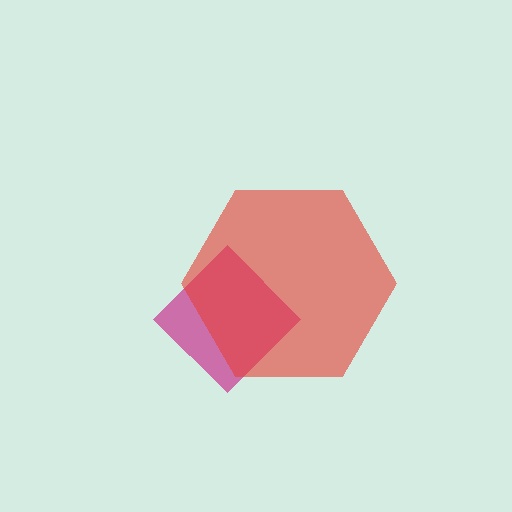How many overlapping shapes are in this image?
There are 2 overlapping shapes in the image.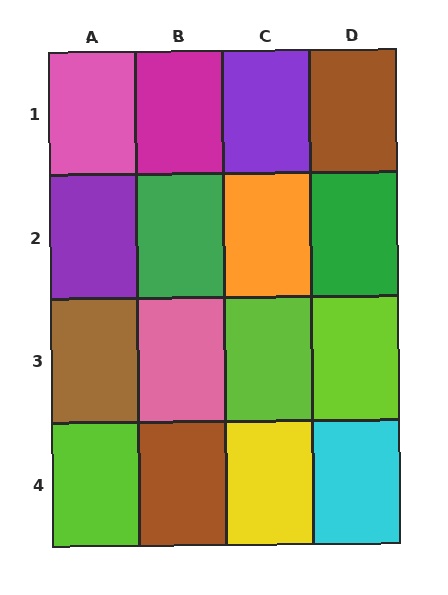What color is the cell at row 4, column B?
Brown.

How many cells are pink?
2 cells are pink.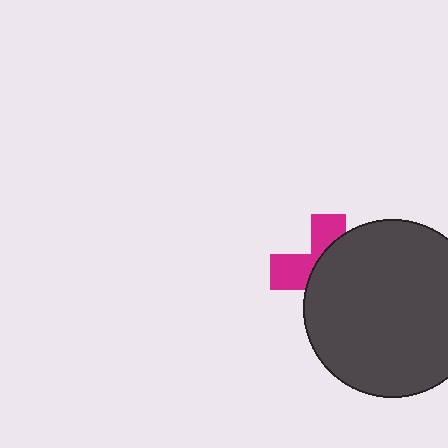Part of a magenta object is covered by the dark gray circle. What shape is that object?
It is a cross.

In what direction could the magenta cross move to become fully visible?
The magenta cross could move left. That would shift it out from behind the dark gray circle entirely.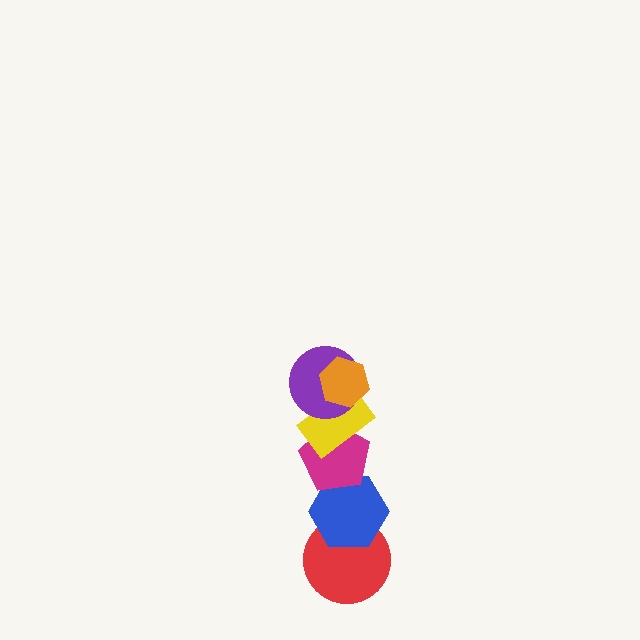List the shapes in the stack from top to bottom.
From top to bottom: the orange hexagon, the purple circle, the yellow rectangle, the magenta pentagon, the blue hexagon, the red circle.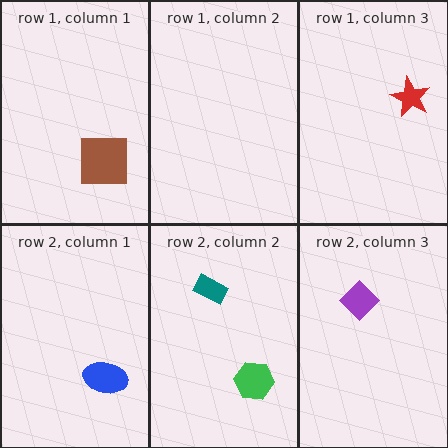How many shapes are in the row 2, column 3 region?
1.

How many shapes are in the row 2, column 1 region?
1.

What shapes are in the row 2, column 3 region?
The purple diamond.